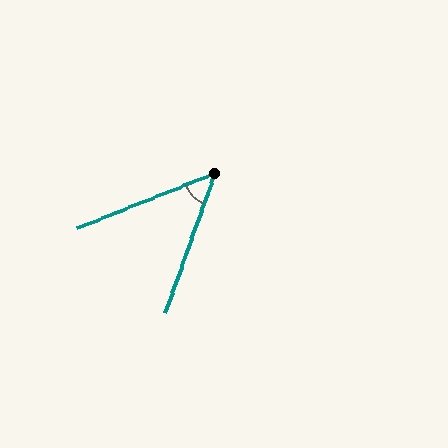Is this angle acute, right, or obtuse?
It is acute.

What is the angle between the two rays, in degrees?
Approximately 48 degrees.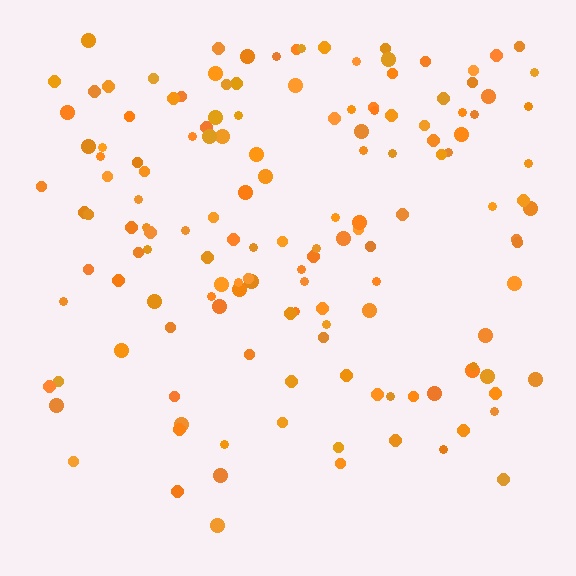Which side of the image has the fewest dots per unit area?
The bottom.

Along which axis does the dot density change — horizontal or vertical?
Vertical.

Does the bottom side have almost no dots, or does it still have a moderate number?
Still a moderate number, just noticeably fewer than the top.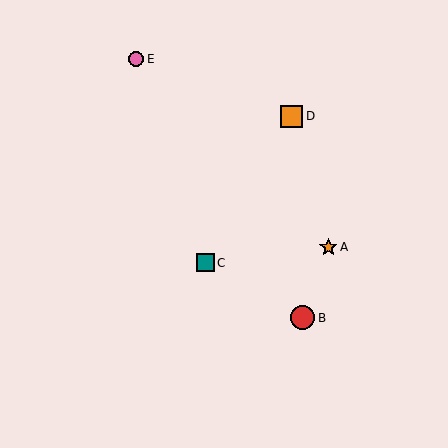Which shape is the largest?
The red circle (labeled B) is the largest.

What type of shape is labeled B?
Shape B is a red circle.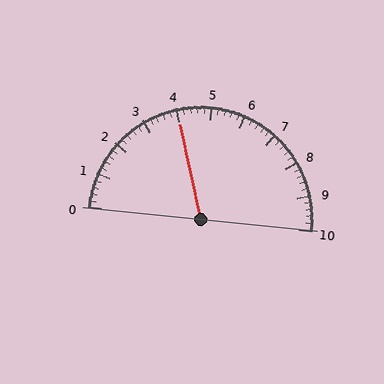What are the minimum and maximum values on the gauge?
The gauge ranges from 0 to 10.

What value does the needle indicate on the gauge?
The needle indicates approximately 4.0.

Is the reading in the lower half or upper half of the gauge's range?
The reading is in the lower half of the range (0 to 10).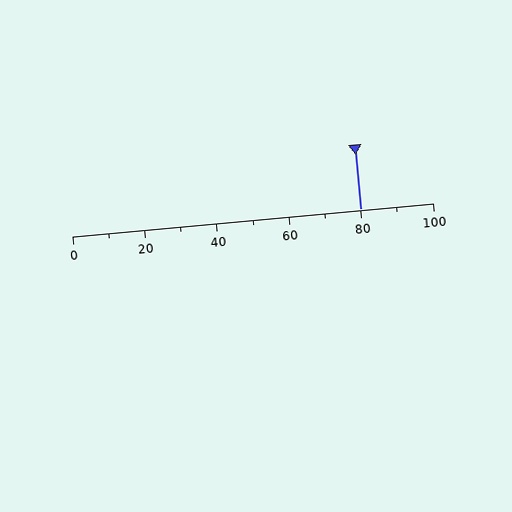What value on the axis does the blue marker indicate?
The marker indicates approximately 80.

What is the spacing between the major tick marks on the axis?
The major ticks are spaced 20 apart.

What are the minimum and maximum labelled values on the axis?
The axis runs from 0 to 100.